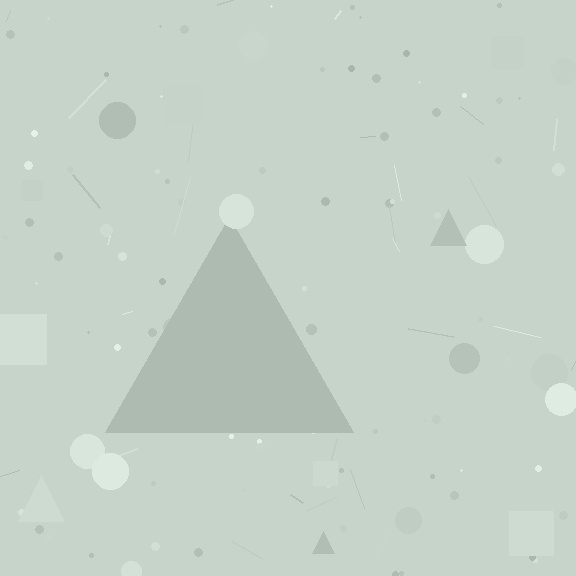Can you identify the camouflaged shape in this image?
The camouflaged shape is a triangle.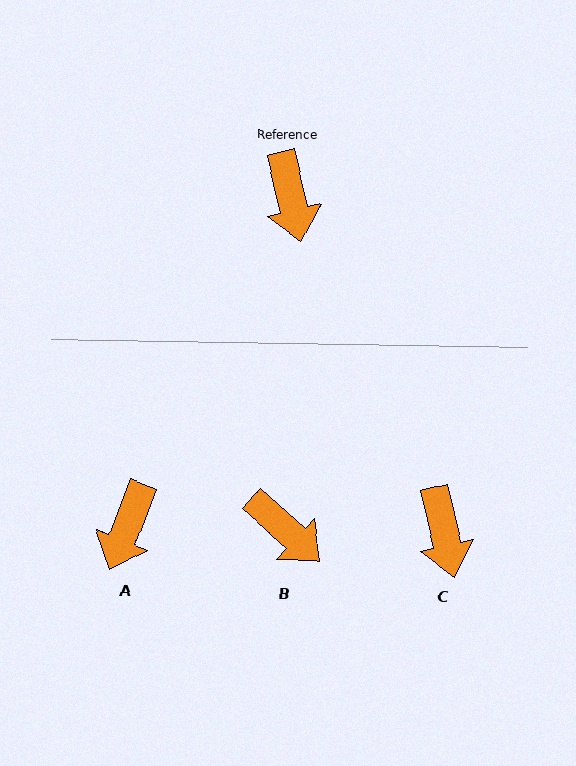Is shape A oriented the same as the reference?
No, it is off by about 35 degrees.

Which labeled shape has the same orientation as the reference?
C.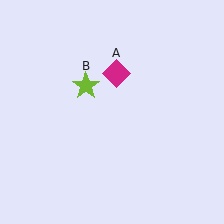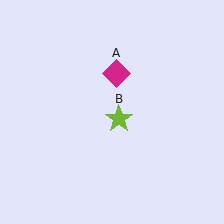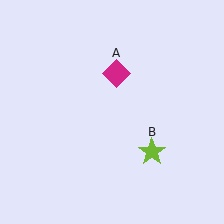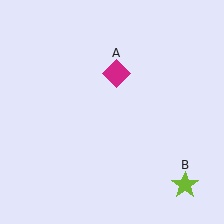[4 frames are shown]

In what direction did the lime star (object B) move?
The lime star (object B) moved down and to the right.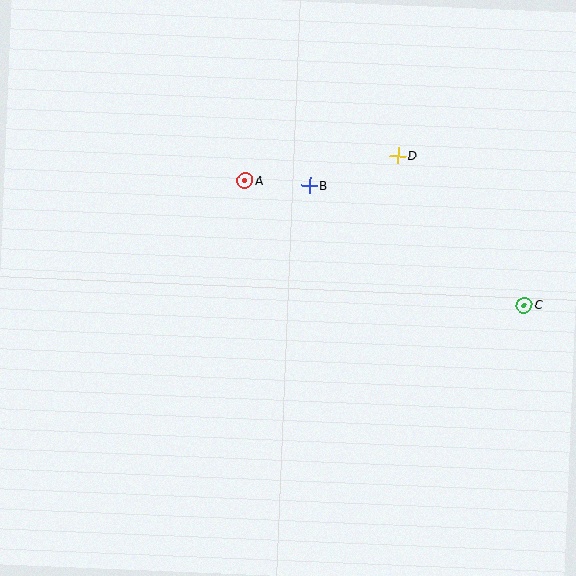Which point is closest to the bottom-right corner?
Point C is closest to the bottom-right corner.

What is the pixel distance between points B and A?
The distance between B and A is 64 pixels.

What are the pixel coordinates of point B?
Point B is at (310, 186).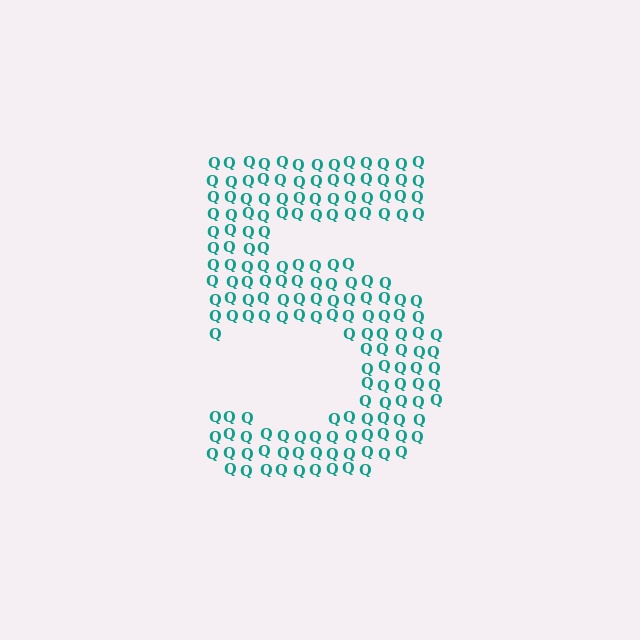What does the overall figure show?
The overall figure shows the digit 5.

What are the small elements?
The small elements are letter Q's.